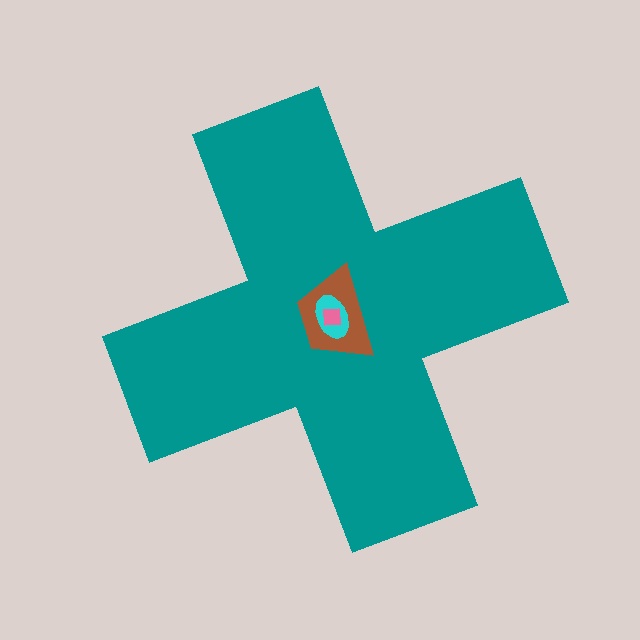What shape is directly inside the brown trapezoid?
The cyan ellipse.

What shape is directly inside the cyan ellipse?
The pink square.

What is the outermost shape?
The teal cross.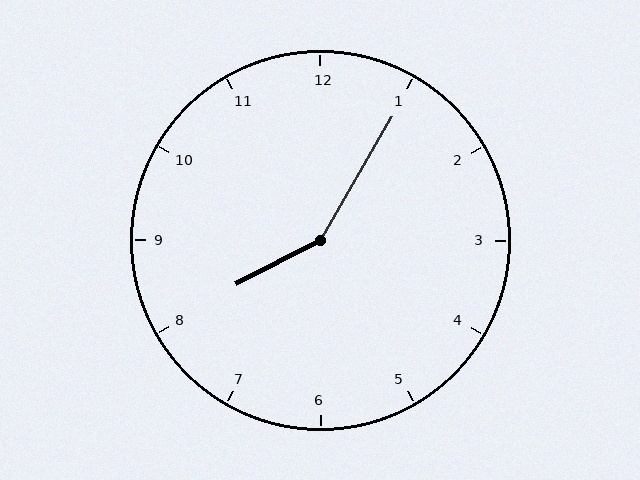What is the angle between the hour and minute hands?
Approximately 148 degrees.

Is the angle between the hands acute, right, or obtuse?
It is obtuse.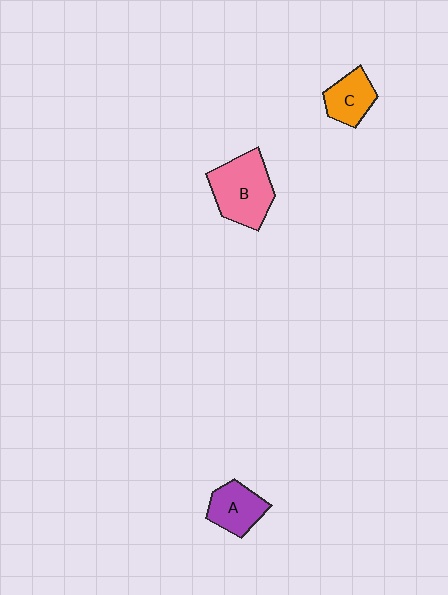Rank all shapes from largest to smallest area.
From largest to smallest: B (pink), A (purple), C (orange).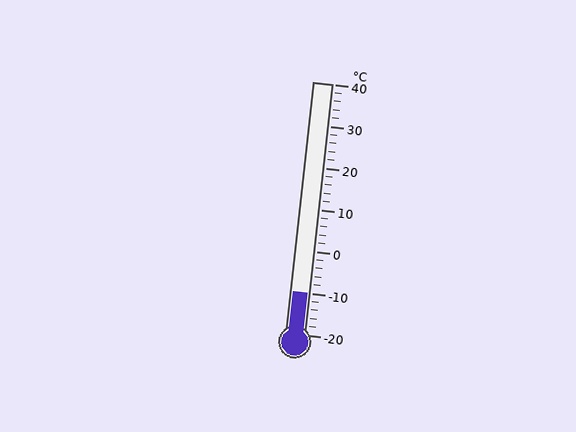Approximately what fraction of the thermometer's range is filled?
The thermometer is filled to approximately 15% of its range.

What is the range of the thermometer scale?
The thermometer scale ranges from -20°C to 40°C.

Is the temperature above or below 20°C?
The temperature is below 20°C.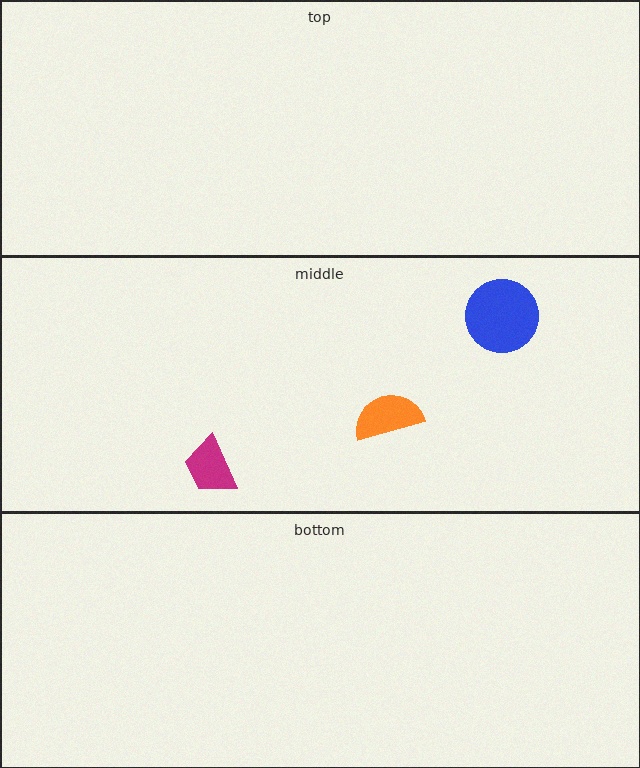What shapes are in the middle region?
The magenta trapezoid, the orange semicircle, the blue circle.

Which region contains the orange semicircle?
The middle region.